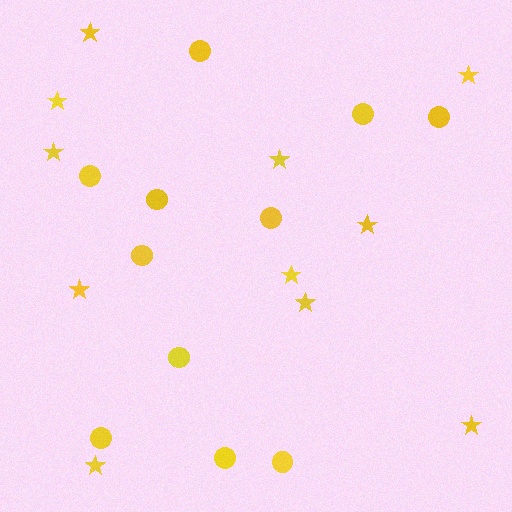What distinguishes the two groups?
There are 2 groups: one group of circles (11) and one group of stars (11).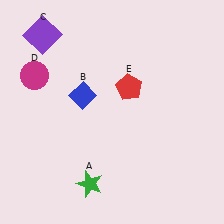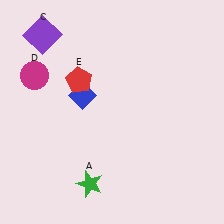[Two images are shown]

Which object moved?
The red pentagon (E) moved left.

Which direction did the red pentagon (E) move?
The red pentagon (E) moved left.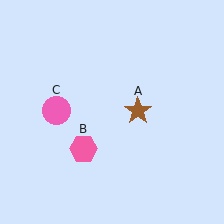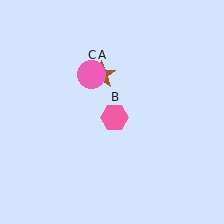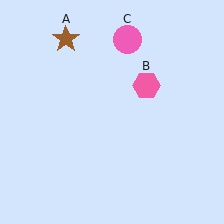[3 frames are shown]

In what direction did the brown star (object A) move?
The brown star (object A) moved up and to the left.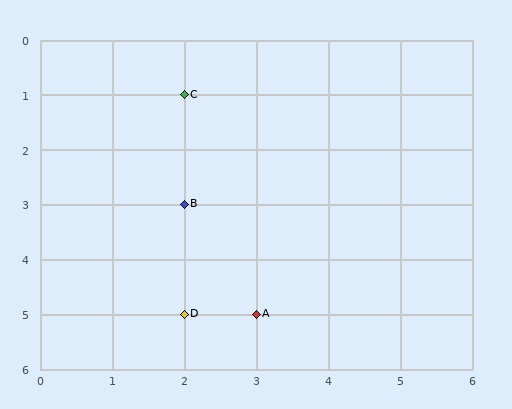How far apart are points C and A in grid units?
Points C and A are 1 column and 4 rows apart (about 4.1 grid units diagonally).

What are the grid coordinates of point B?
Point B is at grid coordinates (2, 3).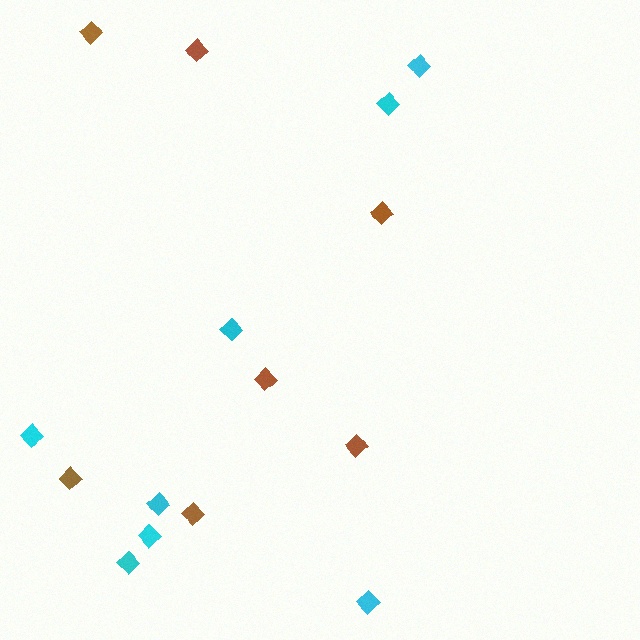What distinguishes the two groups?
There are 2 groups: one group of cyan diamonds (8) and one group of brown diamonds (7).